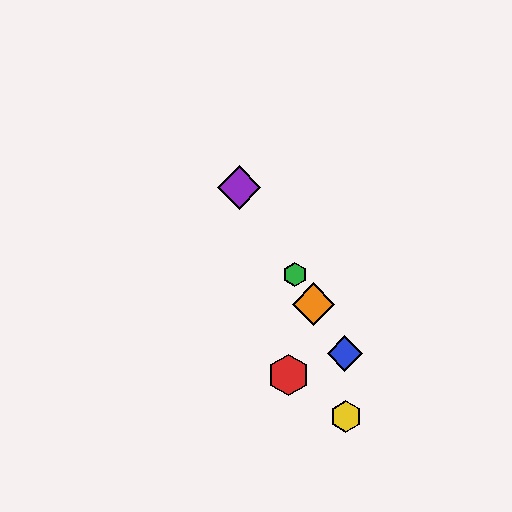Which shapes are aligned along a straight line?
The blue diamond, the green hexagon, the purple diamond, the orange diamond are aligned along a straight line.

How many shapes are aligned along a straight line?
4 shapes (the blue diamond, the green hexagon, the purple diamond, the orange diamond) are aligned along a straight line.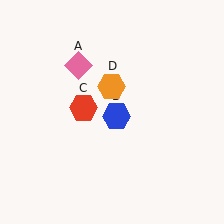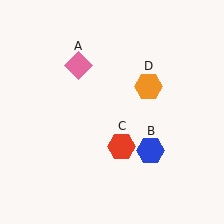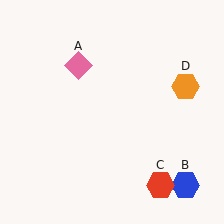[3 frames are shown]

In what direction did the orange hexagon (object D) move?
The orange hexagon (object D) moved right.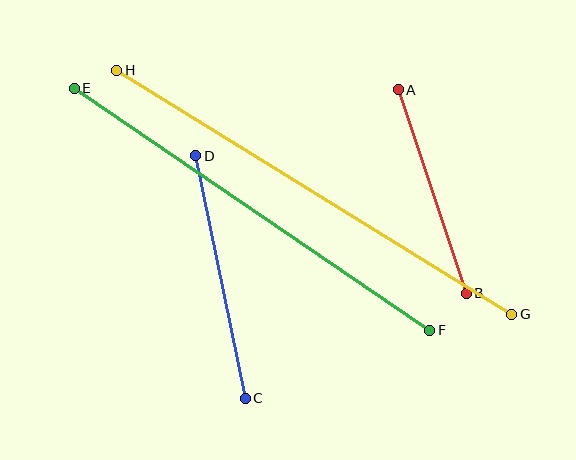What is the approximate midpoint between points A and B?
The midpoint is at approximately (432, 191) pixels.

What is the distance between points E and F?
The distance is approximately 430 pixels.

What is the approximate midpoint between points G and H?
The midpoint is at approximately (314, 192) pixels.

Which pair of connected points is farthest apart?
Points G and H are farthest apart.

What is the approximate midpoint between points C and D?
The midpoint is at approximately (220, 277) pixels.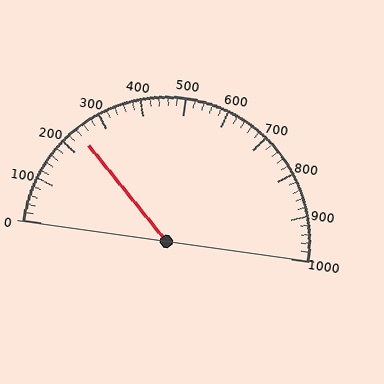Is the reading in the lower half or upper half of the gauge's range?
The reading is in the lower half of the range (0 to 1000).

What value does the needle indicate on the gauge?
The needle indicates approximately 240.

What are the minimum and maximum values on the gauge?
The gauge ranges from 0 to 1000.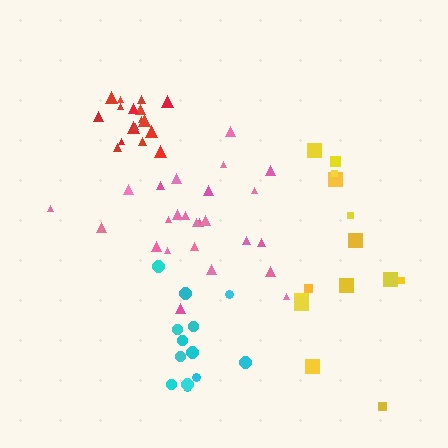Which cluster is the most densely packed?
Red.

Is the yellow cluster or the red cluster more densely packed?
Red.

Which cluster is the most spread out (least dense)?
Yellow.